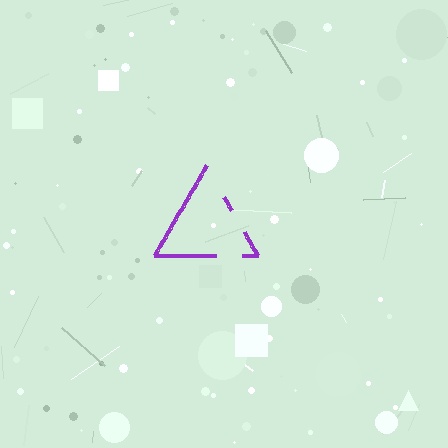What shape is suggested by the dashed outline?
The dashed outline suggests a triangle.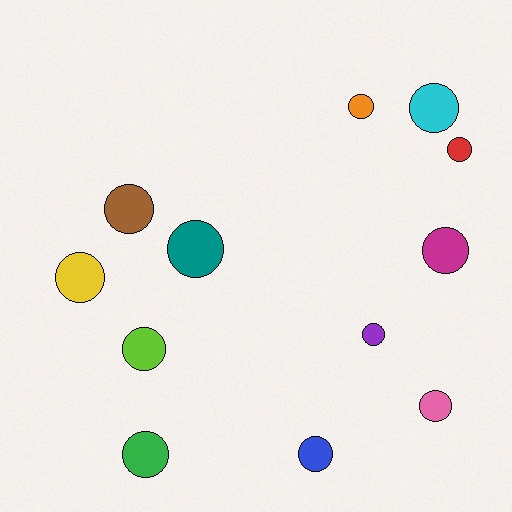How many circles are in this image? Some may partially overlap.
There are 12 circles.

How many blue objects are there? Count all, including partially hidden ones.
There is 1 blue object.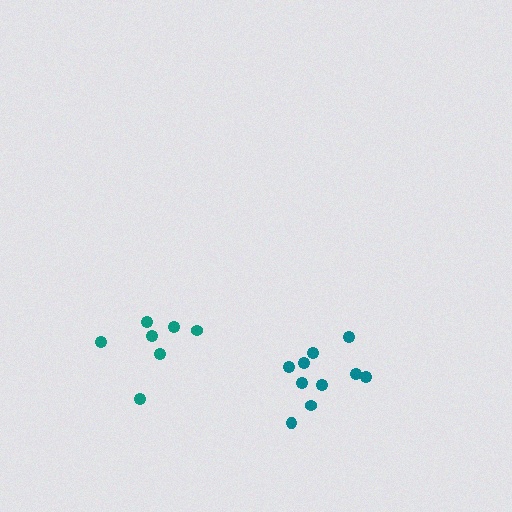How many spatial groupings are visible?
There are 2 spatial groupings.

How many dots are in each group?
Group 1: 7 dots, Group 2: 10 dots (17 total).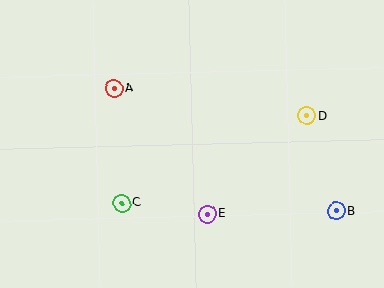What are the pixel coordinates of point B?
Point B is at (336, 211).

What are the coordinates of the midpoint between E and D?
The midpoint between E and D is at (257, 165).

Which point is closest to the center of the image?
Point E at (207, 214) is closest to the center.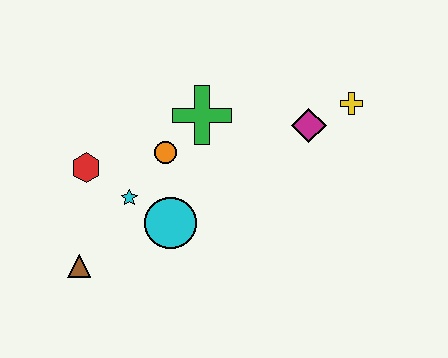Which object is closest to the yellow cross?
The magenta diamond is closest to the yellow cross.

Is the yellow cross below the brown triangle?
No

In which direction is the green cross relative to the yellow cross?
The green cross is to the left of the yellow cross.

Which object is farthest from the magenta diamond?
The brown triangle is farthest from the magenta diamond.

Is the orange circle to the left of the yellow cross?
Yes